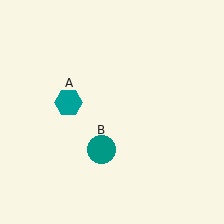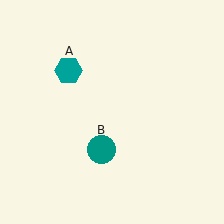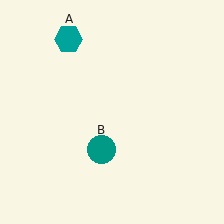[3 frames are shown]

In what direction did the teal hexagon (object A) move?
The teal hexagon (object A) moved up.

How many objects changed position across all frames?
1 object changed position: teal hexagon (object A).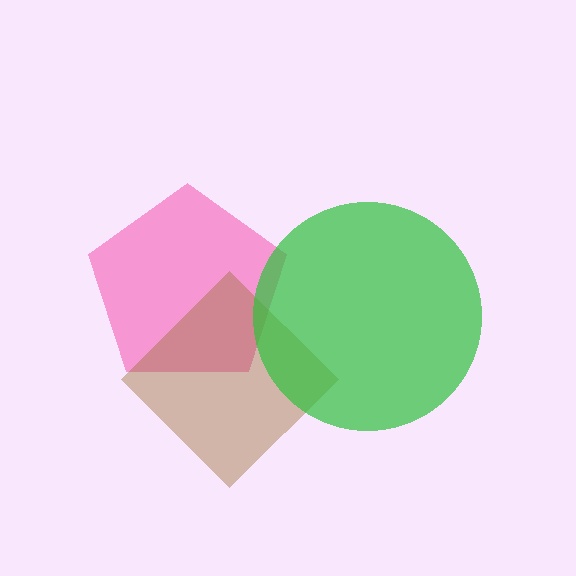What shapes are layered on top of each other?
The layered shapes are: a pink pentagon, a brown diamond, a green circle.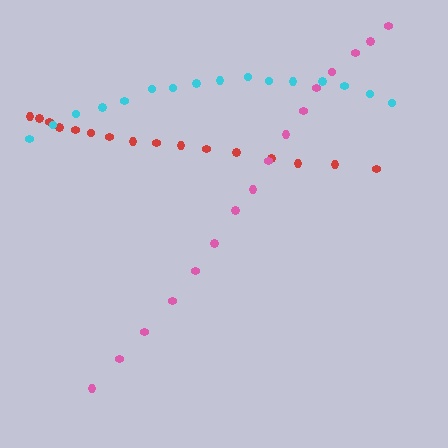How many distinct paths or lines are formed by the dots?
There are 3 distinct paths.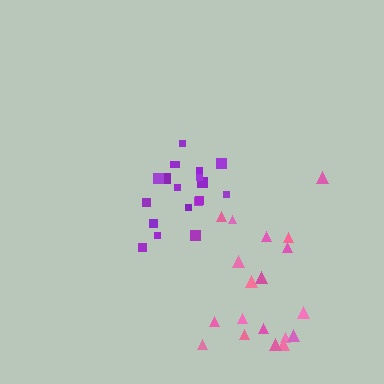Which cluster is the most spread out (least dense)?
Pink.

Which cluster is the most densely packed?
Purple.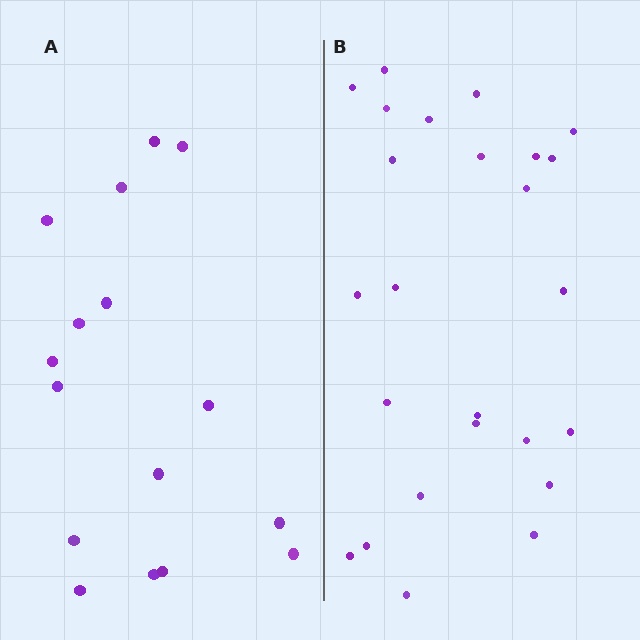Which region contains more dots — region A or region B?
Region B (the right region) has more dots.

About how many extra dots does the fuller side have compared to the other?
Region B has roughly 8 or so more dots than region A.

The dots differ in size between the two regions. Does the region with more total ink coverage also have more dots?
No. Region A has more total ink coverage because its dots are larger, but region B actually contains more individual dots. Total area can be misleading — the number of items is what matters here.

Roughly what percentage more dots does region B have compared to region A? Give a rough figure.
About 55% more.